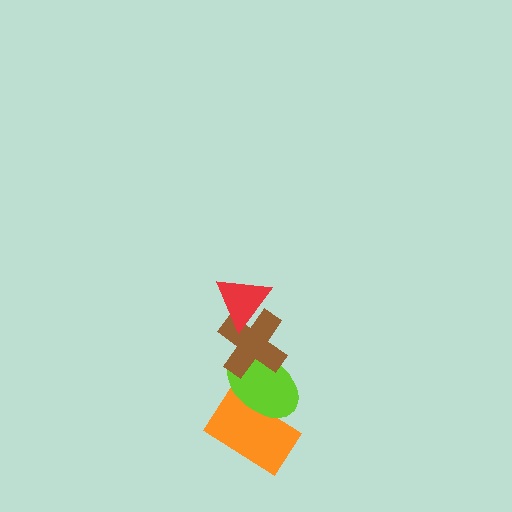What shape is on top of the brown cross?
The red triangle is on top of the brown cross.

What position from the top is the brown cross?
The brown cross is 2nd from the top.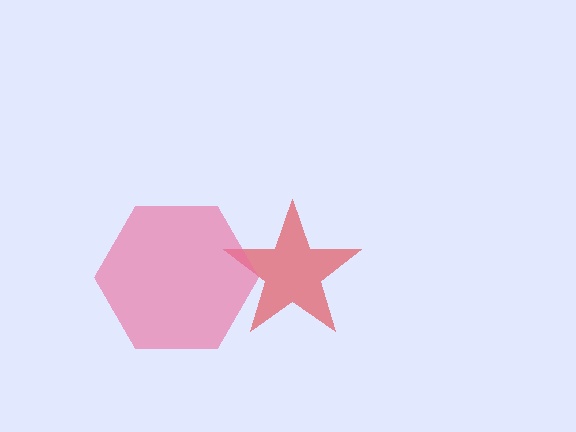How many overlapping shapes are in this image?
There are 2 overlapping shapes in the image.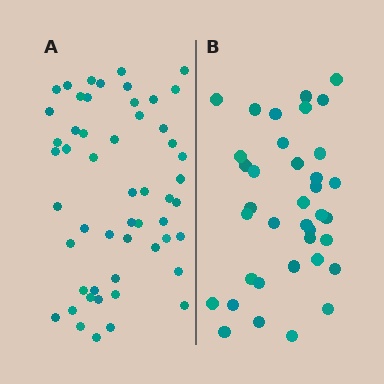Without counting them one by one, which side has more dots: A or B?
Region A (the left region) has more dots.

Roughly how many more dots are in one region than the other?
Region A has approximately 15 more dots than region B.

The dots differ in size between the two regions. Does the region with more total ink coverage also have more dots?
No. Region B has more total ink coverage because its dots are larger, but region A actually contains more individual dots. Total area can be misleading — the number of items is what matters here.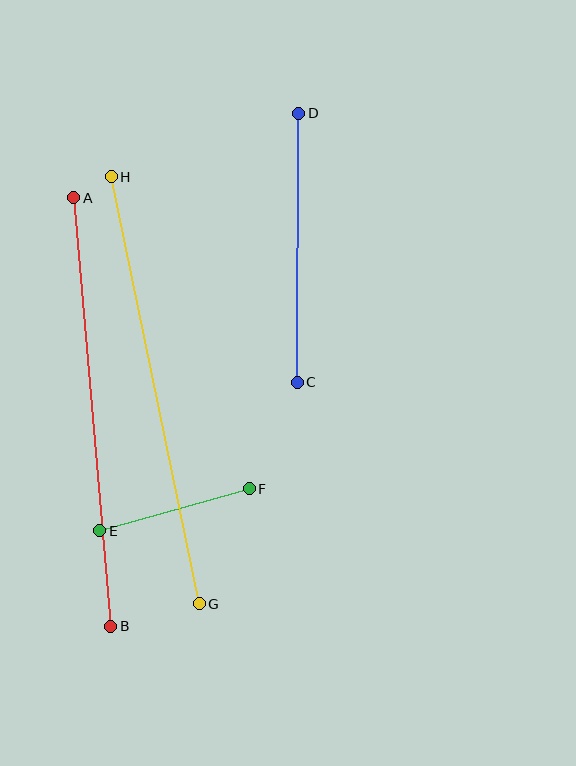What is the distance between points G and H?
The distance is approximately 436 pixels.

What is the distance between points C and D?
The distance is approximately 269 pixels.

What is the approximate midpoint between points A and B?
The midpoint is at approximately (92, 412) pixels.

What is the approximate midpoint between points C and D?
The midpoint is at approximately (298, 248) pixels.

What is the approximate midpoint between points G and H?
The midpoint is at approximately (155, 390) pixels.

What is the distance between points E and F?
The distance is approximately 155 pixels.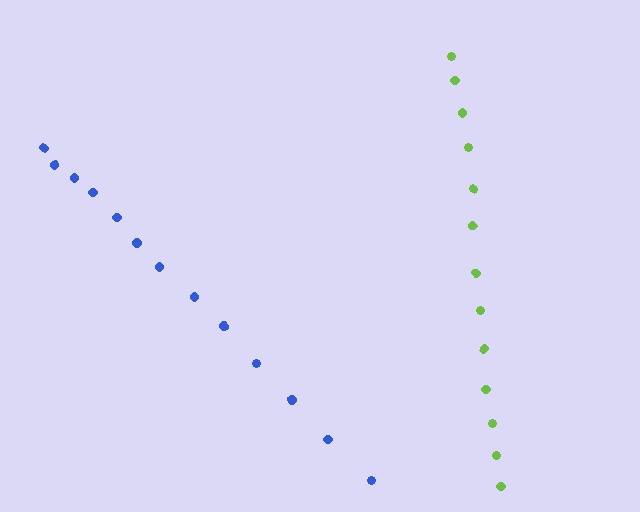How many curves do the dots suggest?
There are 2 distinct paths.